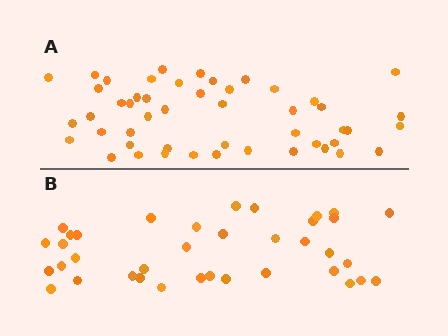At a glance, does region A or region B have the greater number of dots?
Region A (the top region) has more dots.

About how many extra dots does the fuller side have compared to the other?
Region A has roughly 12 or so more dots than region B.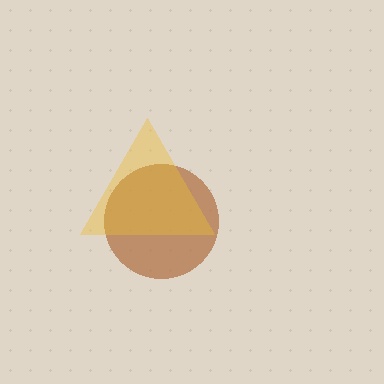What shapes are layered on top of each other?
The layered shapes are: a brown circle, a yellow triangle.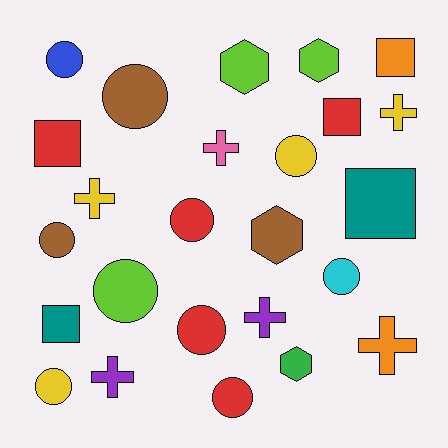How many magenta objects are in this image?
There are no magenta objects.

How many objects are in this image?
There are 25 objects.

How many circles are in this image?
There are 10 circles.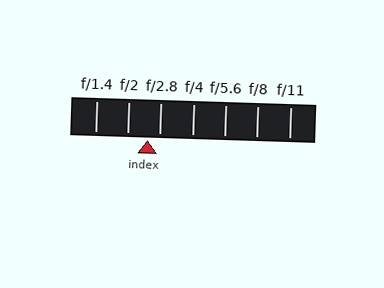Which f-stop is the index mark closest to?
The index mark is closest to f/2.8.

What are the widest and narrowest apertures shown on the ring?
The widest aperture shown is f/1.4 and the narrowest is f/11.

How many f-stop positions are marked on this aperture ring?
There are 7 f-stop positions marked.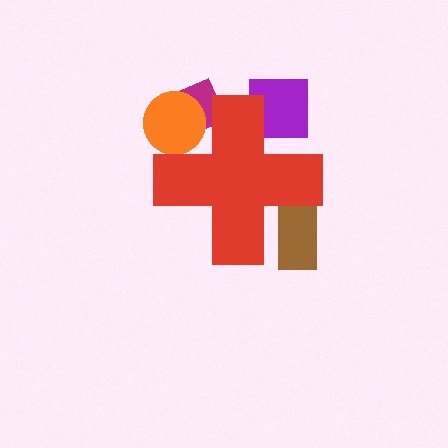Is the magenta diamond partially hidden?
Yes, the magenta diamond is partially hidden behind the red cross.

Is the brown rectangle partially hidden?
Yes, the brown rectangle is partially hidden behind the red cross.